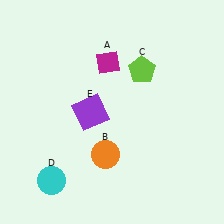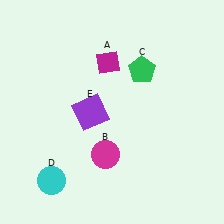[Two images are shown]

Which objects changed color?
B changed from orange to magenta. C changed from lime to green.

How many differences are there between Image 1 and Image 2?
There are 2 differences between the two images.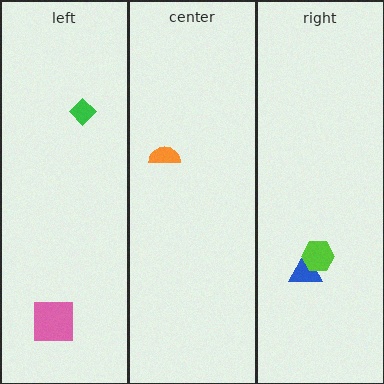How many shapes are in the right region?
2.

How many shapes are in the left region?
2.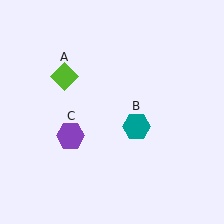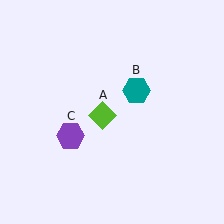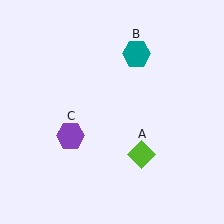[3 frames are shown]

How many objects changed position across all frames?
2 objects changed position: lime diamond (object A), teal hexagon (object B).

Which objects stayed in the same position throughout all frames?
Purple hexagon (object C) remained stationary.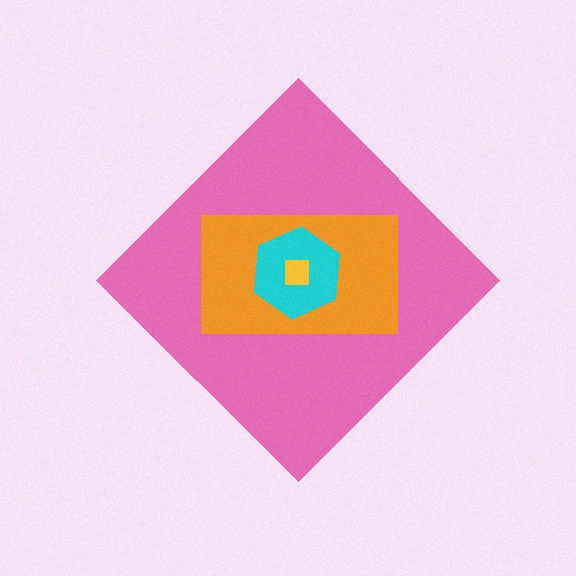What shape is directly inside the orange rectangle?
The cyan hexagon.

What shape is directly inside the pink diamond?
The orange rectangle.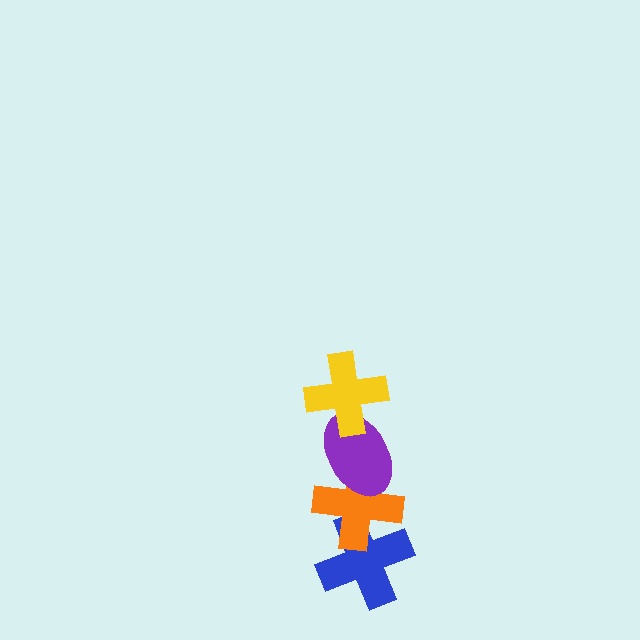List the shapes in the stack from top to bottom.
From top to bottom: the yellow cross, the purple ellipse, the orange cross, the blue cross.